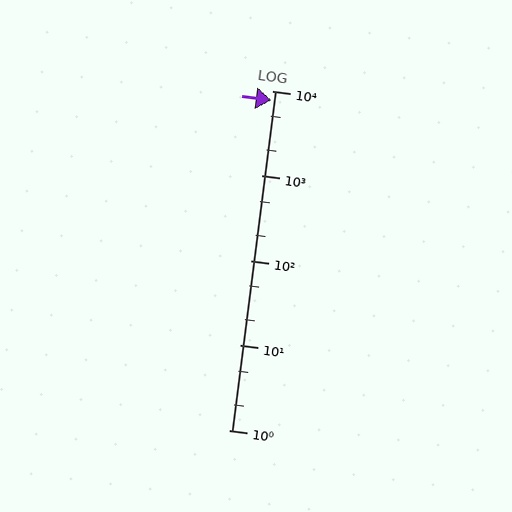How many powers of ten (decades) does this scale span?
The scale spans 4 decades, from 1 to 10000.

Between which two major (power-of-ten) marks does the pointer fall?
The pointer is between 1000 and 10000.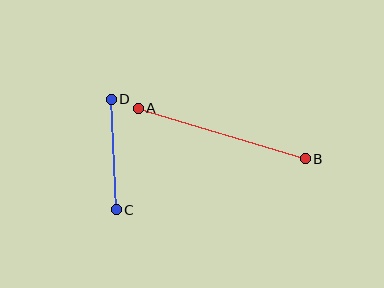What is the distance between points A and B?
The distance is approximately 174 pixels.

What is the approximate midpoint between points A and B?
The midpoint is at approximately (222, 134) pixels.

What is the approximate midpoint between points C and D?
The midpoint is at approximately (114, 155) pixels.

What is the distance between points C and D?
The distance is approximately 111 pixels.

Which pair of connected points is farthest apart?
Points A and B are farthest apart.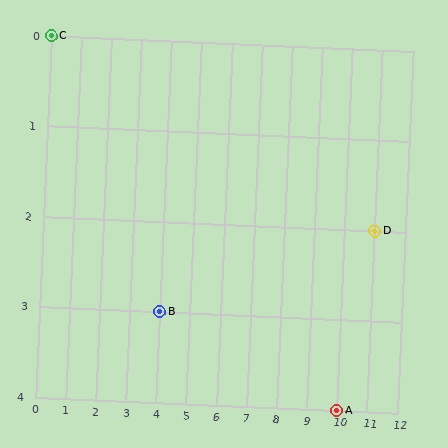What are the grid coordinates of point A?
Point A is at grid coordinates (10, 4).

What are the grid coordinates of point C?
Point C is at grid coordinates (0, 0).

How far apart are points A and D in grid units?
Points A and D are 1 column and 2 rows apart (about 2.2 grid units diagonally).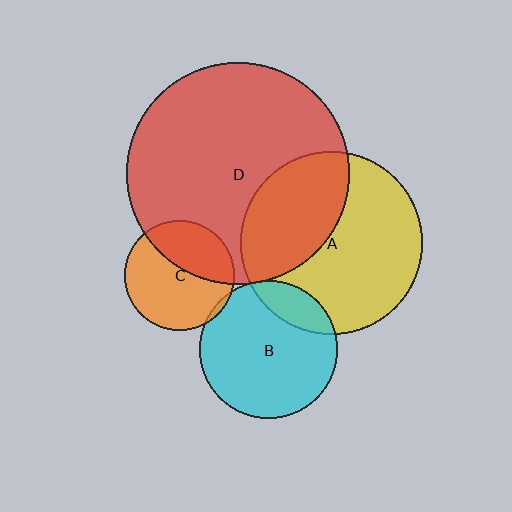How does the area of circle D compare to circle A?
Approximately 1.5 times.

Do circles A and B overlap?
Yes.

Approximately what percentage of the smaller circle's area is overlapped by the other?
Approximately 15%.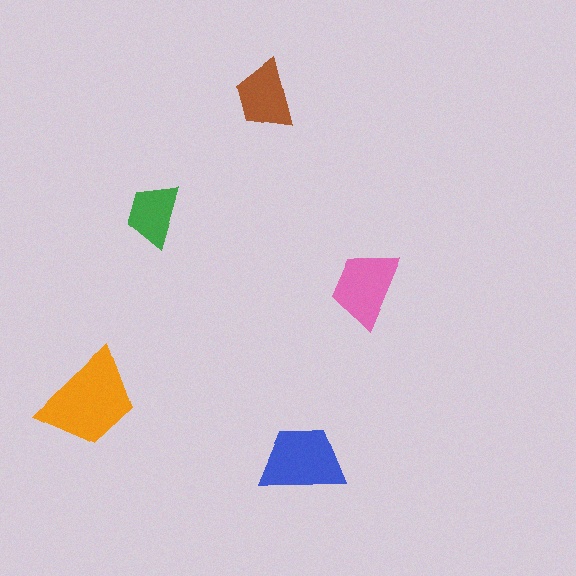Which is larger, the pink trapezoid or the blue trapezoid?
The blue one.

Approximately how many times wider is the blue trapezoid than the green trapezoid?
About 1.5 times wider.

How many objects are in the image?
There are 5 objects in the image.